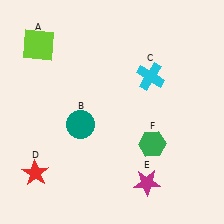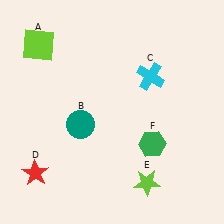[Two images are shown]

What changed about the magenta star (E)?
In Image 1, E is magenta. In Image 2, it changed to lime.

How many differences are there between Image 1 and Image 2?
There is 1 difference between the two images.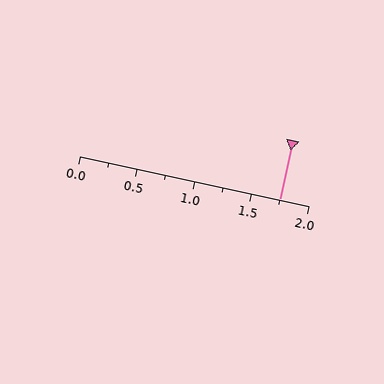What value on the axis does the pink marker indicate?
The marker indicates approximately 1.75.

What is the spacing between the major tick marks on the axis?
The major ticks are spaced 0.5 apart.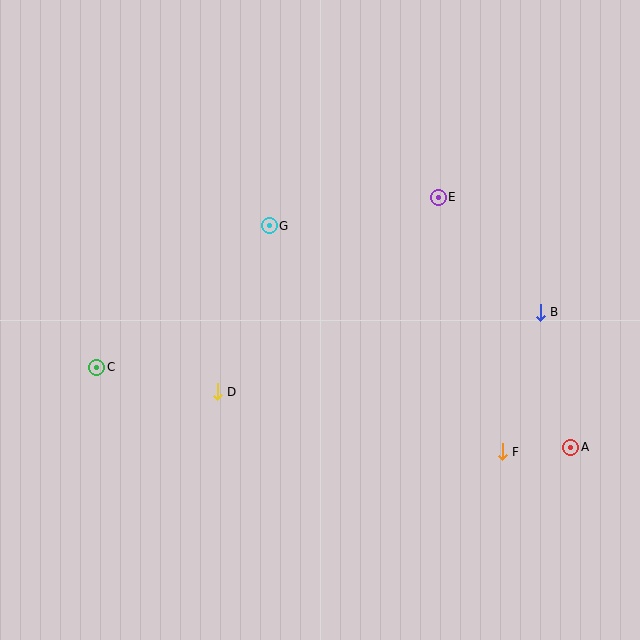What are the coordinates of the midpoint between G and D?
The midpoint between G and D is at (243, 309).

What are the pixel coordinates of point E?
Point E is at (438, 197).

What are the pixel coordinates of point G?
Point G is at (269, 226).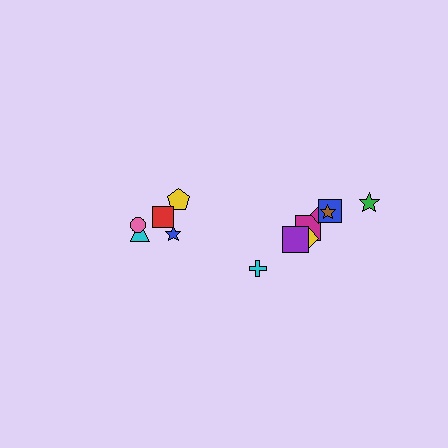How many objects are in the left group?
There are 5 objects.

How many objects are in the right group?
There are 8 objects.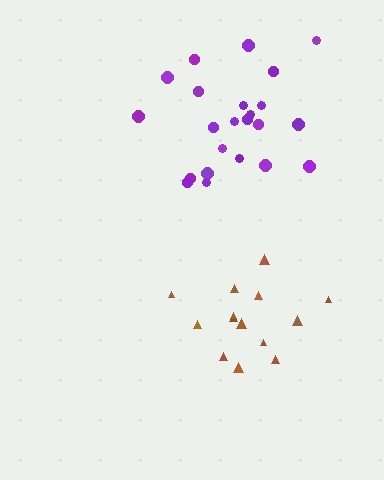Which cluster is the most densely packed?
Purple.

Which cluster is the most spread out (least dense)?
Brown.